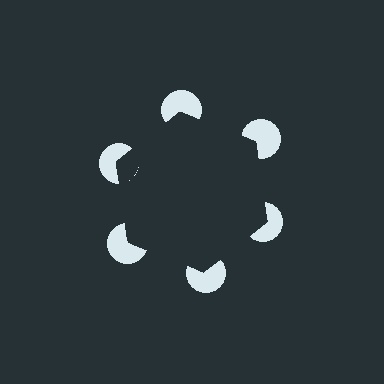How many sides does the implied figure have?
6 sides.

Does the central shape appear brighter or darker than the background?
It typically appears slightly darker than the background, even though no actual brightness change is drawn.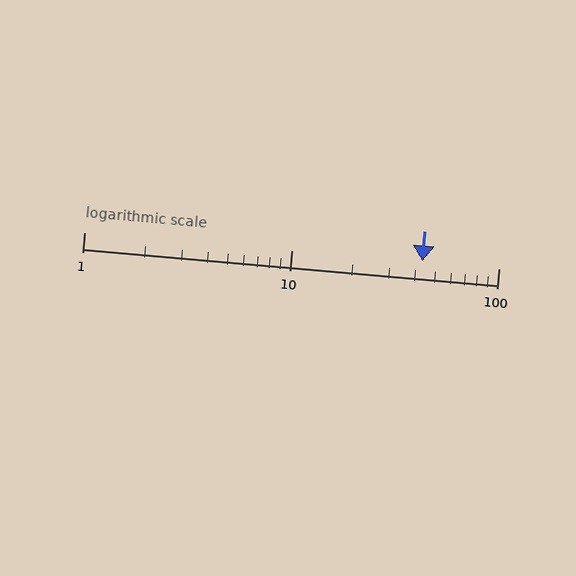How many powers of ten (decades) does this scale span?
The scale spans 2 decades, from 1 to 100.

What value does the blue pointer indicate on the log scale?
The pointer indicates approximately 43.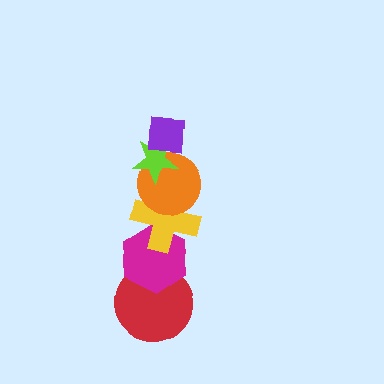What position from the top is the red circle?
The red circle is 6th from the top.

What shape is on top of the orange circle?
The lime star is on top of the orange circle.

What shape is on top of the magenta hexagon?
The yellow cross is on top of the magenta hexagon.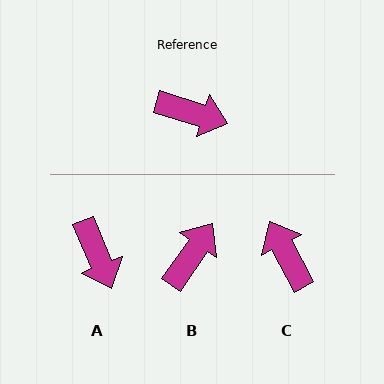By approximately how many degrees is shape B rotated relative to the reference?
Approximately 73 degrees counter-clockwise.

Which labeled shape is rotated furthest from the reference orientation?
C, about 135 degrees away.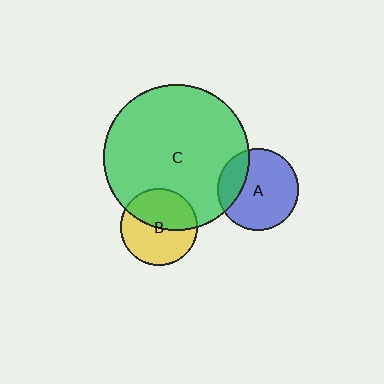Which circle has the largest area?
Circle C (green).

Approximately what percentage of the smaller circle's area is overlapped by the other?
Approximately 45%.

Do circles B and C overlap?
Yes.